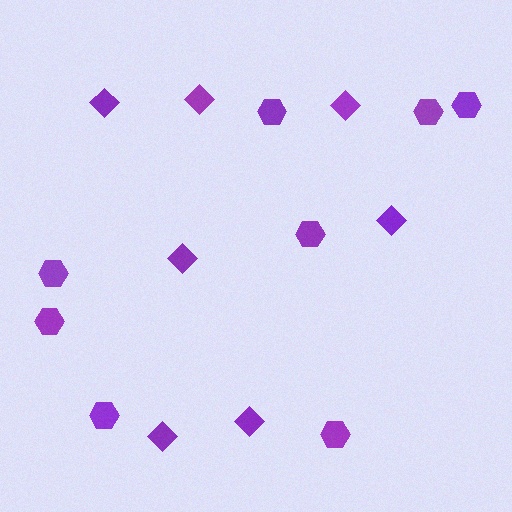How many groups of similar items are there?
There are 2 groups: one group of hexagons (8) and one group of diamonds (7).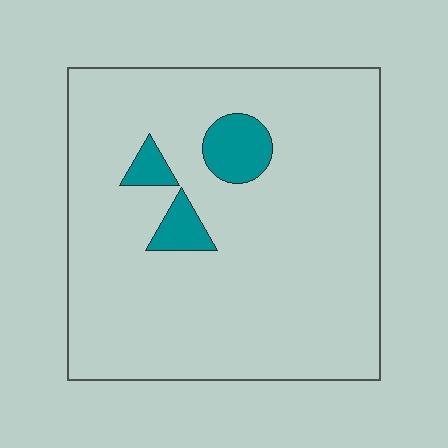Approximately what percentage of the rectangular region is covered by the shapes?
Approximately 10%.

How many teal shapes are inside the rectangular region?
3.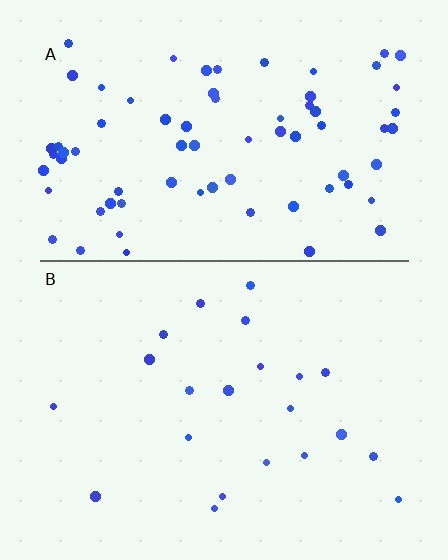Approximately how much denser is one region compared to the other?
Approximately 3.4× — region A over region B.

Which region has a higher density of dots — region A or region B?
A (the top).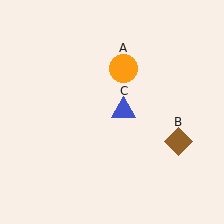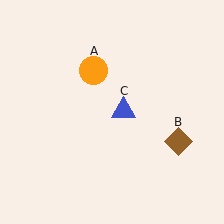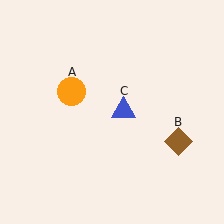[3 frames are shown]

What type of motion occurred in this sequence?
The orange circle (object A) rotated counterclockwise around the center of the scene.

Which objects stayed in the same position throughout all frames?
Brown diamond (object B) and blue triangle (object C) remained stationary.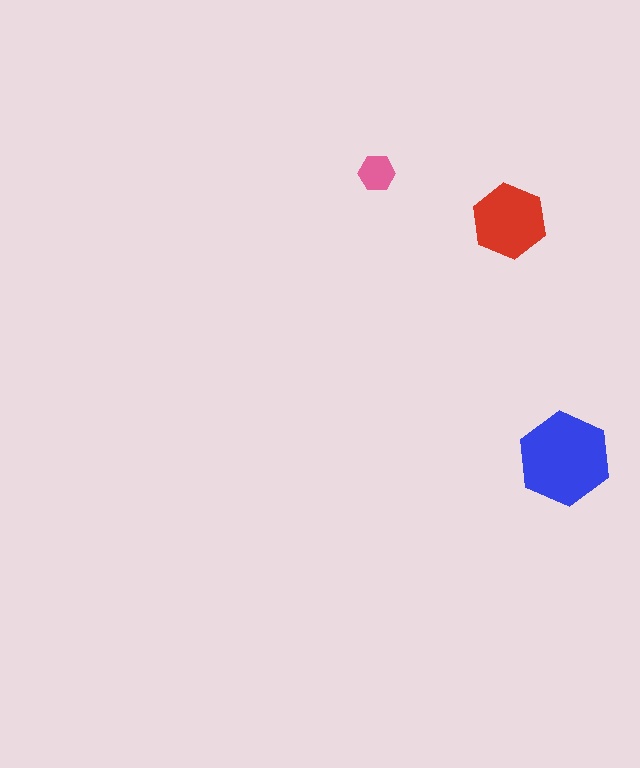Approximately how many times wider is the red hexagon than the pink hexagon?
About 2 times wider.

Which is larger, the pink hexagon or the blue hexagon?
The blue one.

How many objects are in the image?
There are 3 objects in the image.